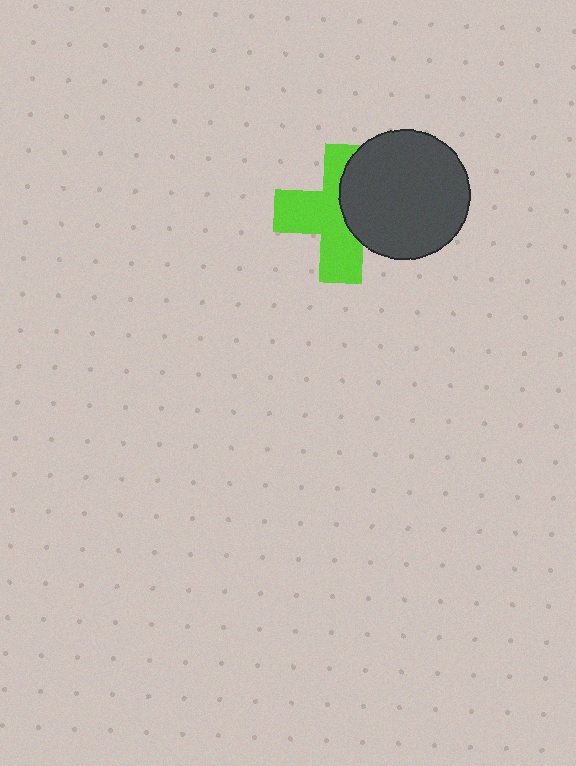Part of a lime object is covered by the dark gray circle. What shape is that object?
It is a cross.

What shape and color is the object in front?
The object in front is a dark gray circle.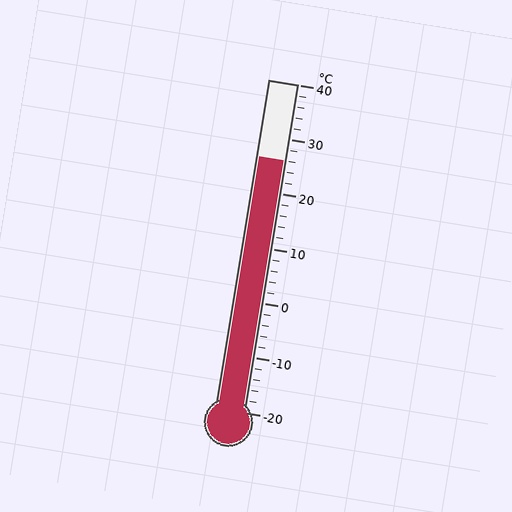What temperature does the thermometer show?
The thermometer shows approximately 26°C.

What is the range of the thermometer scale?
The thermometer scale ranges from -20°C to 40°C.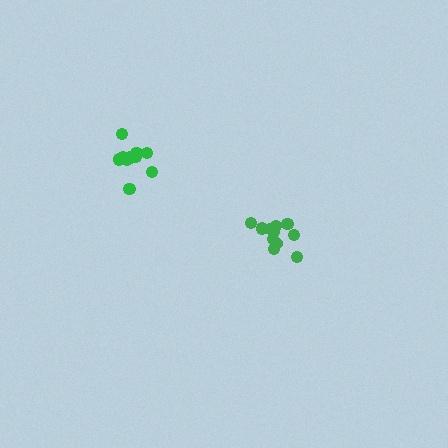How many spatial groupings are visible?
There are 2 spatial groupings.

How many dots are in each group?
Group 1: 11 dots, Group 2: 12 dots (23 total).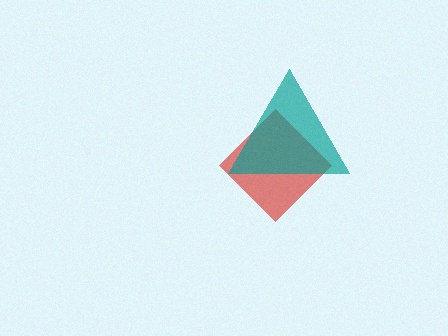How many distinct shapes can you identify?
There are 2 distinct shapes: a red diamond, a teal triangle.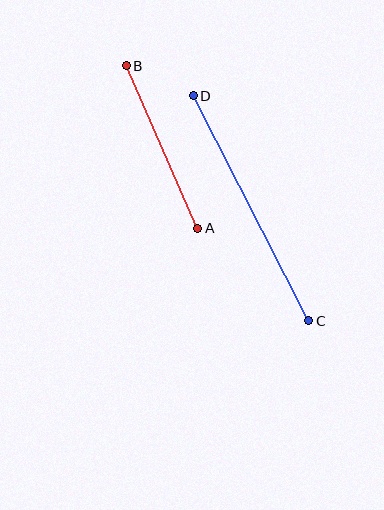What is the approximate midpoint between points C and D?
The midpoint is at approximately (251, 208) pixels.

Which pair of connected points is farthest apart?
Points C and D are farthest apart.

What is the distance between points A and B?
The distance is approximately 178 pixels.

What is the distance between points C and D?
The distance is approximately 253 pixels.